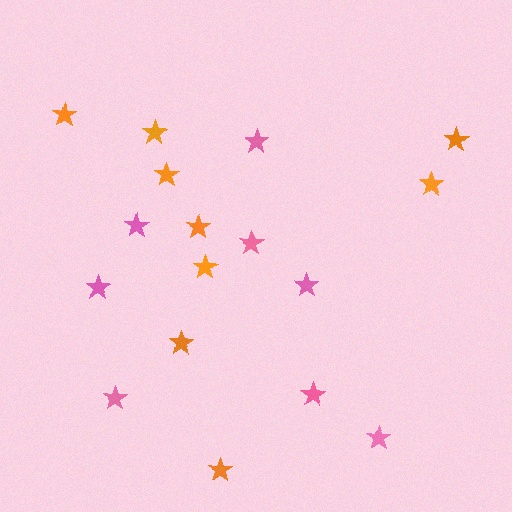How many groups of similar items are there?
There are 2 groups: one group of orange stars (9) and one group of pink stars (8).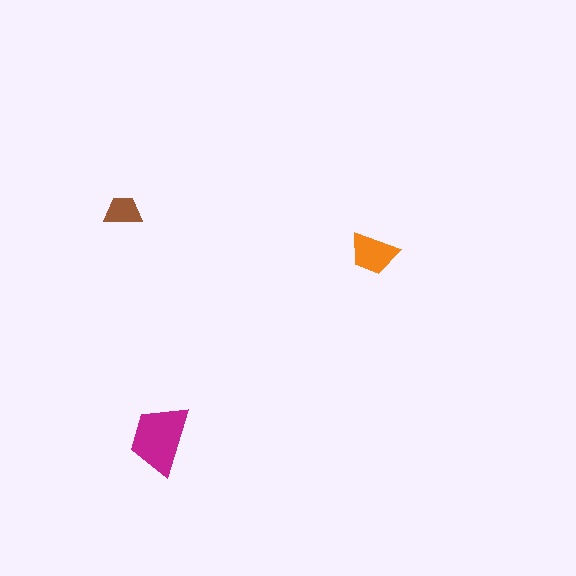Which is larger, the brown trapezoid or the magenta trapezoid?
The magenta one.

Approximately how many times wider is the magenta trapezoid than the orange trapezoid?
About 1.5 times wider.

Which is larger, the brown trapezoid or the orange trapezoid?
The orange one.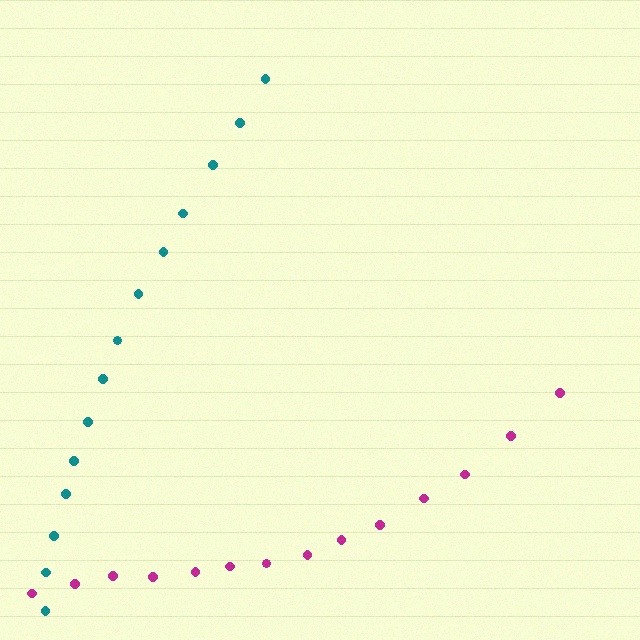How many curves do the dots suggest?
There are 2 distinct paths.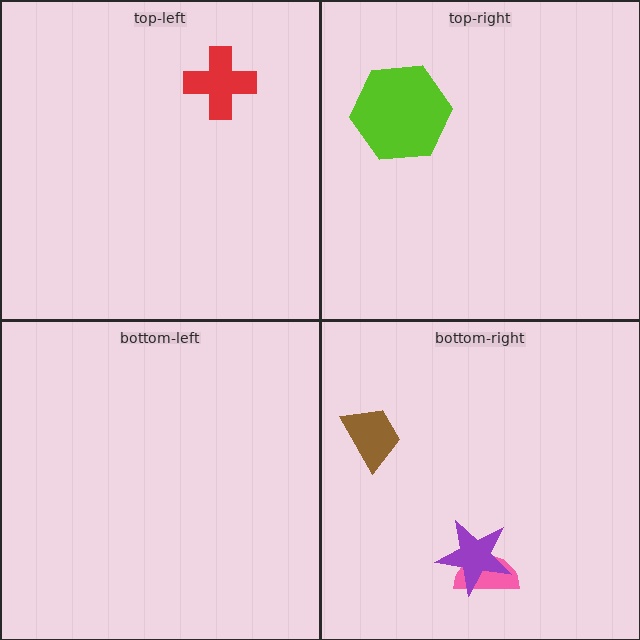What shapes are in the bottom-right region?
The pink semicircle, the purple star, the brown trapezoid.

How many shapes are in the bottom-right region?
3.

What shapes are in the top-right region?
The lime hexagon.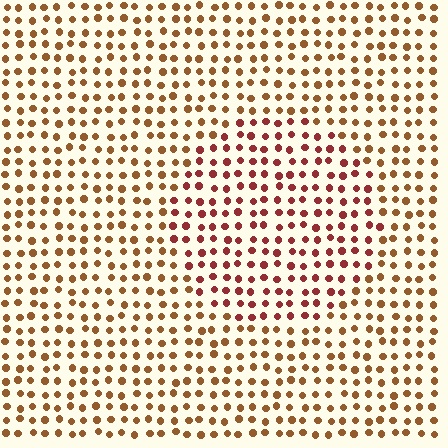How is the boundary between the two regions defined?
The boundary is defined purely by a slight shift in hue (about 31 degrees). Spacing, size, and orientation are identical on both sides.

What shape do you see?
I see a circle.